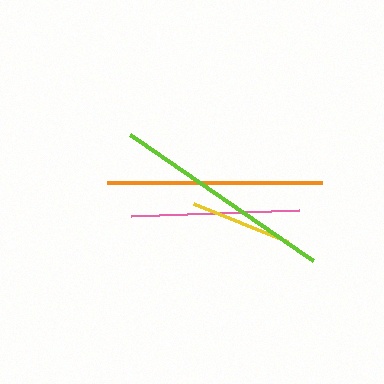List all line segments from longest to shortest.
From longest to shortest: lime, orange, pink, yellow.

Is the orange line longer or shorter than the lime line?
The lime line is longer than the orange line.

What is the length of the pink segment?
The pink segment is approximately 167 pixels long.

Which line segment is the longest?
The lime line is the longest at approximately 223 pixels.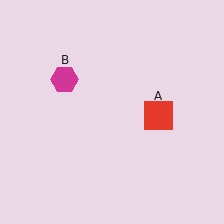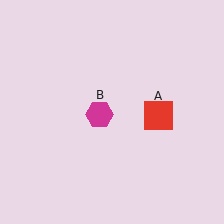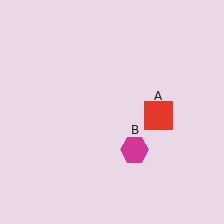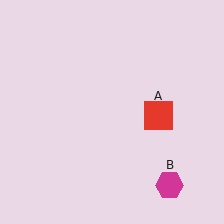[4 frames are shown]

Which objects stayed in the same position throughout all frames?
Red square (object A) remained stationary.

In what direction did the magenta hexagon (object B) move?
The magenta hexagon (object B) moved down and to the right.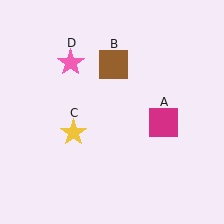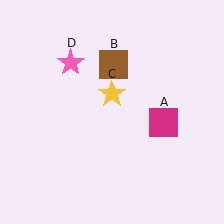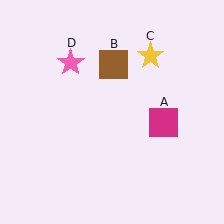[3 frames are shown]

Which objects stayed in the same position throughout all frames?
Magenta square (object A) and brown square (object B) and pink star (object D) remained stationary.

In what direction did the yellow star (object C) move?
The yellow star (object C) moved up and to the right.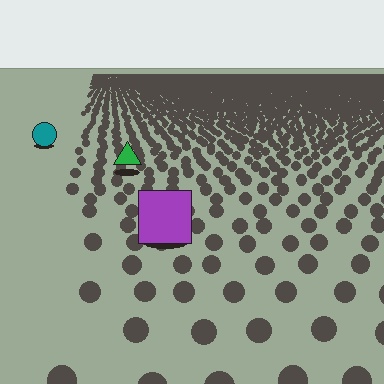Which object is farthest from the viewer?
The teal circle is farthest from the viewer. It appears smaller and the ground texture around it is denser.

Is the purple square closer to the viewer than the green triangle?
Yes. The purple square is closer — you can tell from the texture gradient: the ground texture is coarser near it.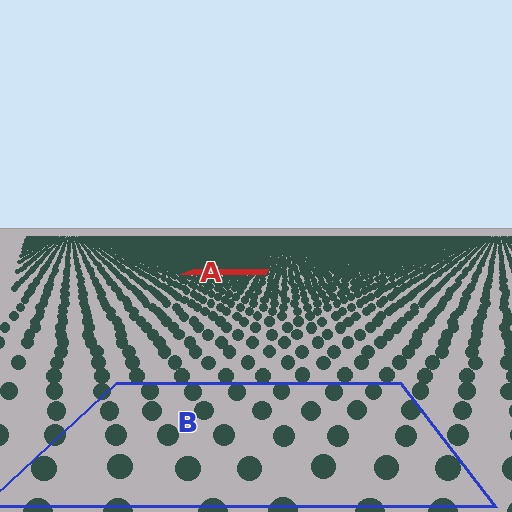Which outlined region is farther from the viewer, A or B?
Region A is farther from the viewer — the texture elements inside it appear smaller and more densely packed.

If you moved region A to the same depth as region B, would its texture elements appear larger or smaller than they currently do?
They would appear larger. At a closer depth, the same texture elements are projected at a bigger on-screen size.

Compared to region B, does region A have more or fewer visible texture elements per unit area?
Region A has more texture elements per unit area — they are packed more densely because it is farther away.